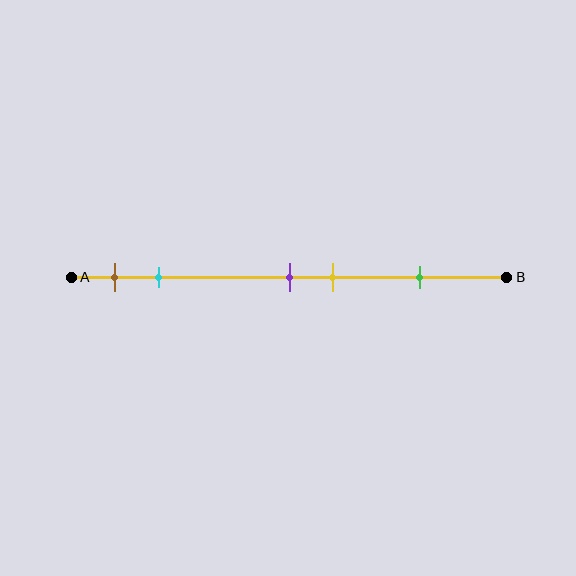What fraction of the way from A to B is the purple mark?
The purple mark is approximately 50% (0.5) of the way from A to B.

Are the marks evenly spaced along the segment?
No, the marks are not evenly spaced.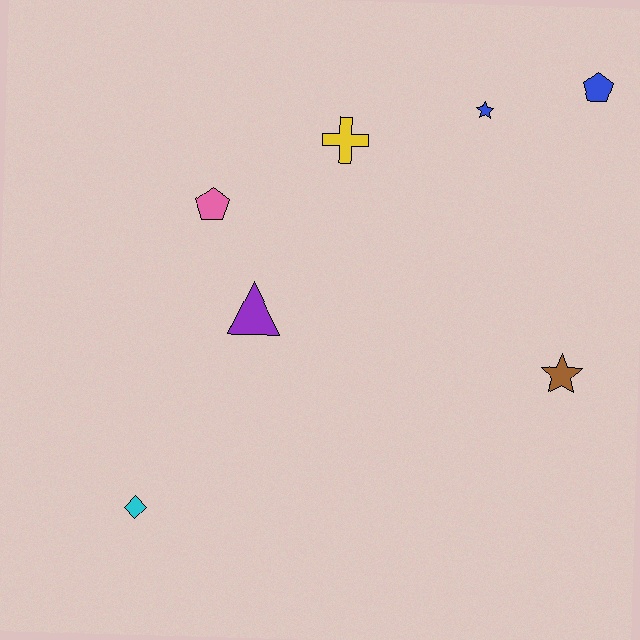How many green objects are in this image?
There are no green objects.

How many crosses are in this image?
There is 1 cross.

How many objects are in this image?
There are 7 objects.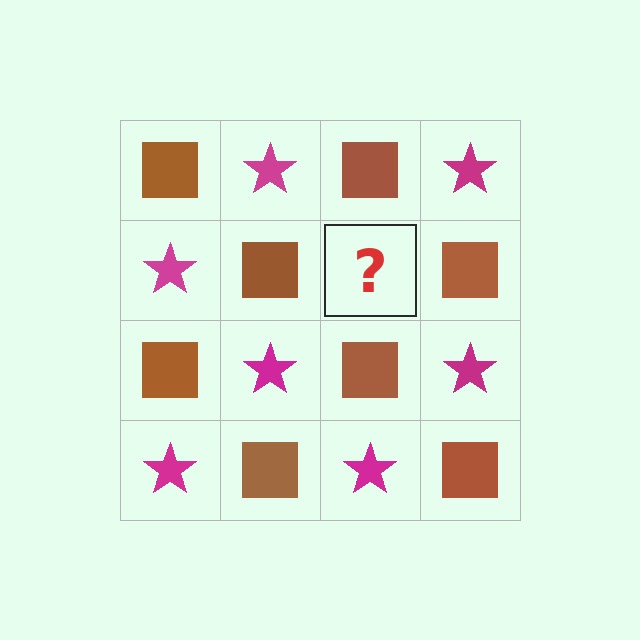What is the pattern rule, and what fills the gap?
The rule is that it alternates brown square and magenta star in a checkerboard pattern. The gap should be filled with a magenta star.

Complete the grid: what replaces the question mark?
The question mark should be replaced with a magenta star.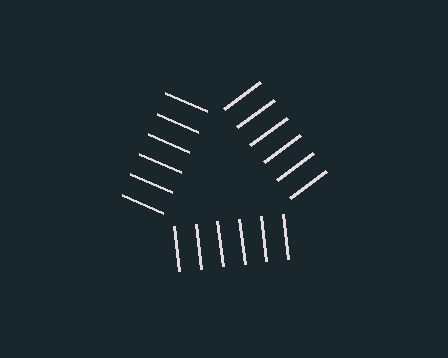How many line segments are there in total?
18 — 6 along each of the 3 edges.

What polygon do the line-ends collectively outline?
An illusory triangle — the line segments terminate on its edges but no continuous stroke is drawn.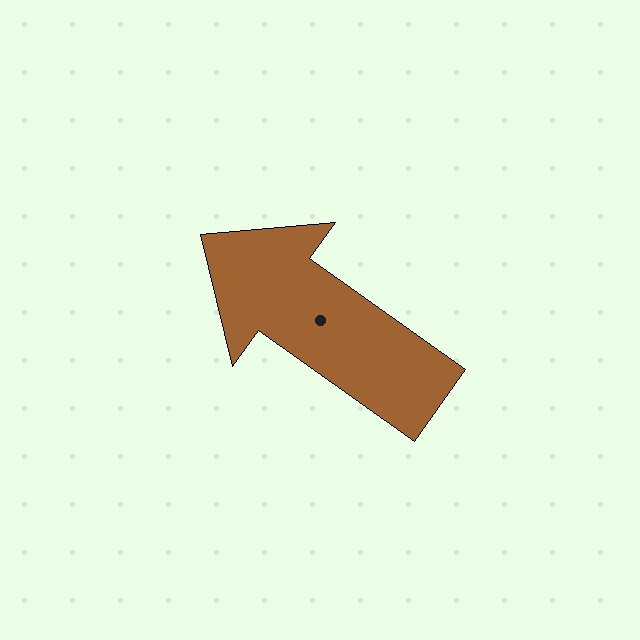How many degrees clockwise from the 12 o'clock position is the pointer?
Approximately 306 degrees.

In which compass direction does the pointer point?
Northwest.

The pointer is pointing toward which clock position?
Roughly 10 o'clock.